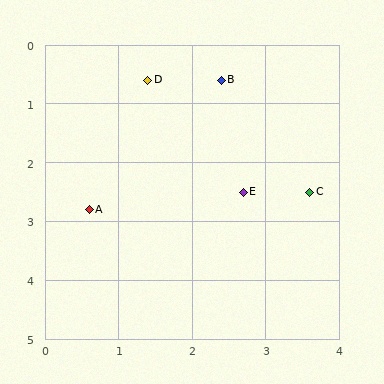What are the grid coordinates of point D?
Point D is at approximately (1.4, 0.6).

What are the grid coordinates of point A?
Point A is at approximately (0.6, 2.8).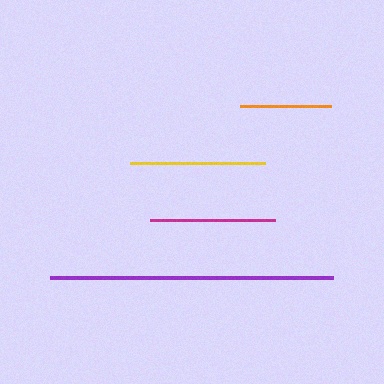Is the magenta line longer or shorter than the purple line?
The purple line is longer than the magenta line.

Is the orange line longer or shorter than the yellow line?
The yellow line is longer than the orange line.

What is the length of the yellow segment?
The yellow segment is approximately 136 pixels long.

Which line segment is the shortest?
The orange line is the shortest at approximately 91 pixels.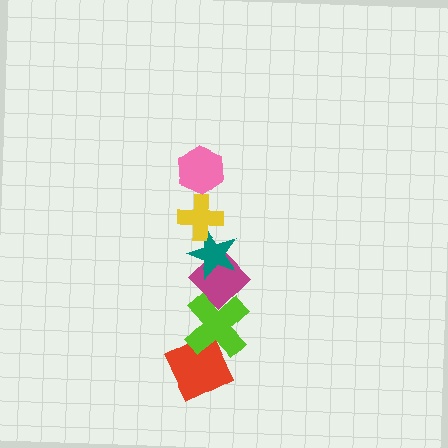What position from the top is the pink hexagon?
The pink hexagon is 1st from the top.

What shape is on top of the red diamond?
The lime cross is on top of the red diamond.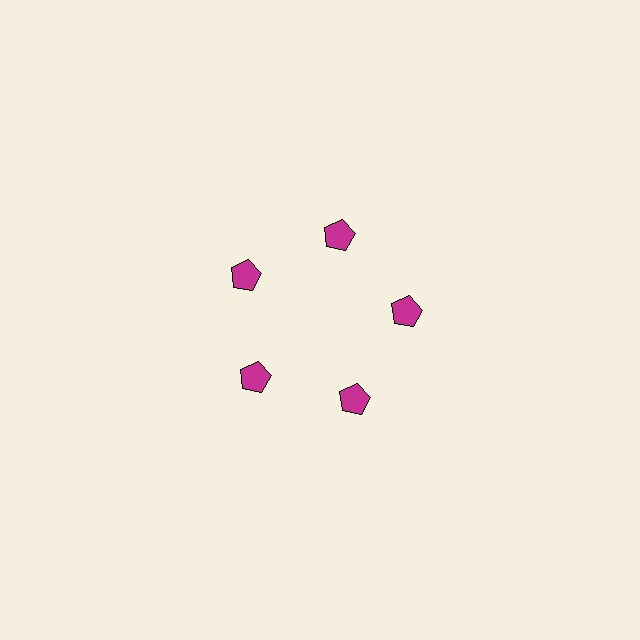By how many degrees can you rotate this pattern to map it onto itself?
The pattern maps onto itself every 72 degrees of rotation.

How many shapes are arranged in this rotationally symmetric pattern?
There are 5 shapes, arranged in 5 groups of 1.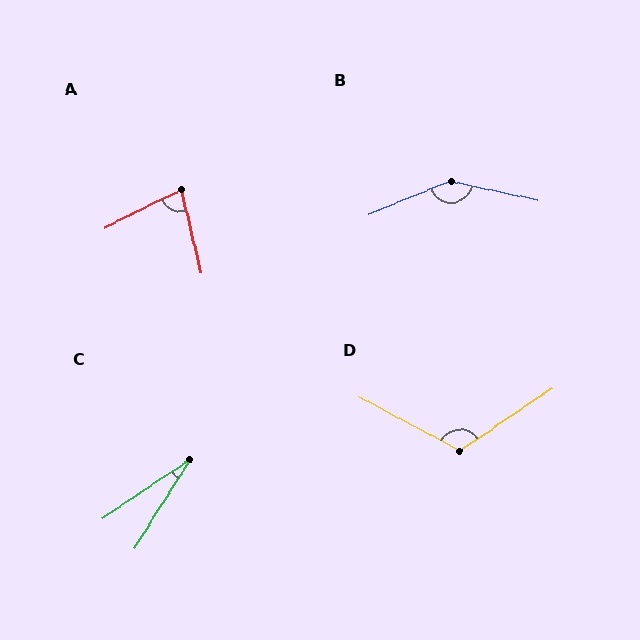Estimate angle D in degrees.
Approximately 118 degrees.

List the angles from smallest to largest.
C (24°), A (77°), D (118°), B (145°).